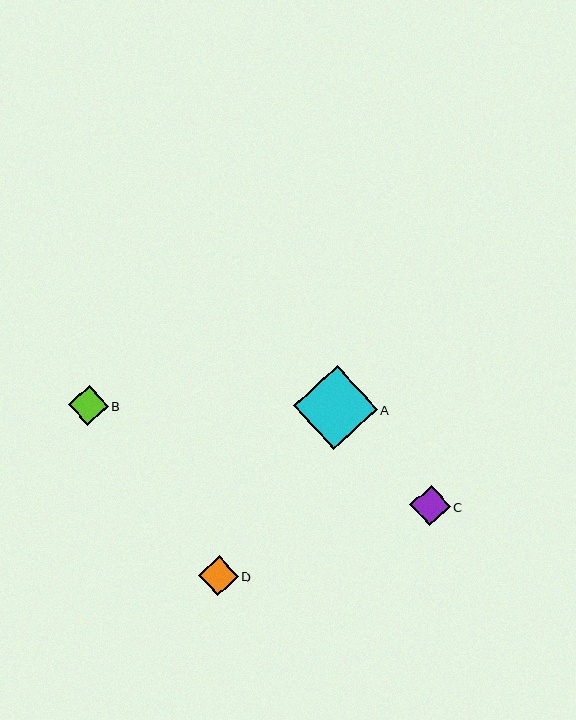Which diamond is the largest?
Diamond A is the largest with a size of approximately 83 pixels.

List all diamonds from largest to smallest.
From largest to smallest: A, C, D, B.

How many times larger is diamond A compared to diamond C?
Diamond A is approximately 2.1 times the size of diamond C.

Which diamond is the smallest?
Diamond B is the smallest with a size of approximately 40 pixels.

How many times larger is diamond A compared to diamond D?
Diamond A is approximately 2.1 times the size of diamond D.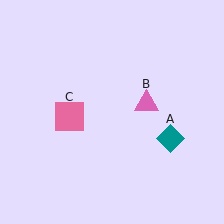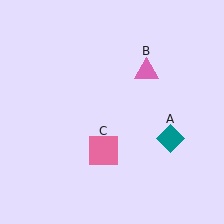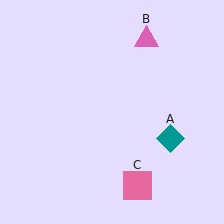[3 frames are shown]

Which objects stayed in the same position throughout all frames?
Teal diamond (object A) remained stationary.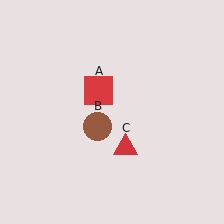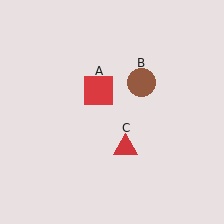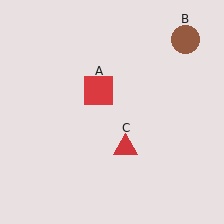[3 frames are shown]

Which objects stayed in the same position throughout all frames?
Red square (object A) and red triangle (object C) remained stationary.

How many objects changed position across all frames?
1 object changed position: brown circle (object B).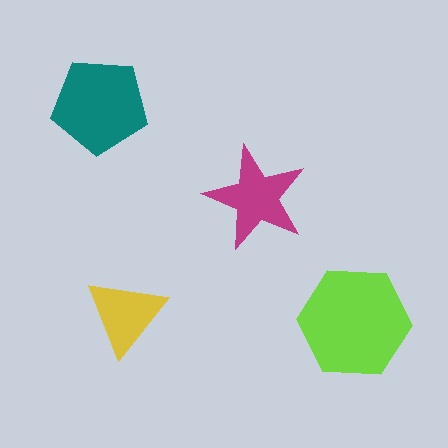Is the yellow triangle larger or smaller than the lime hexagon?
Smaller.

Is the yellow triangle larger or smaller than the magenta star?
Smaller.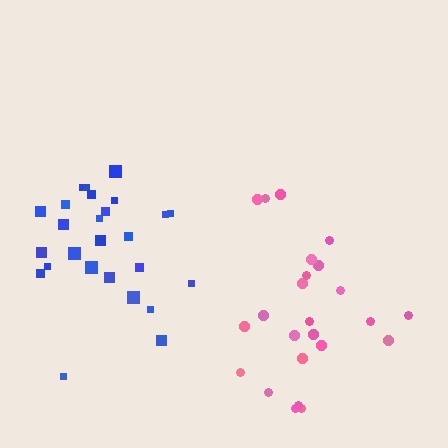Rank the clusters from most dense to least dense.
blue, pink.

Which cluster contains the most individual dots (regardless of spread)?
Blue (26).